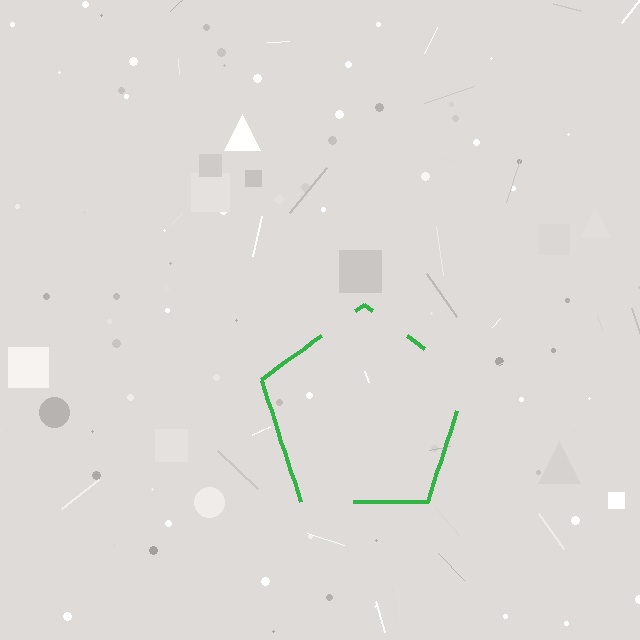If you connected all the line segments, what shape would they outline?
They would outline a pentagon.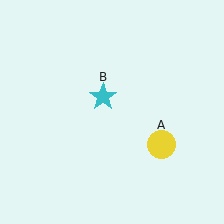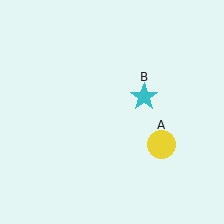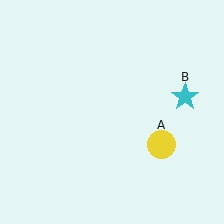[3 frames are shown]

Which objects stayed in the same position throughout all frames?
Yellow circle (object A) remained stationary.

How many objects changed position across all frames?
1 object changed position: cyan star (object B).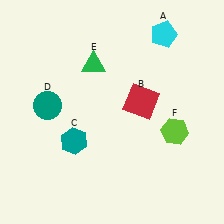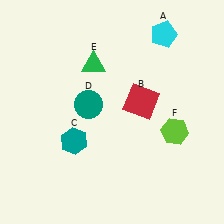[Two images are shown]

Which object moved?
The teal circle (D) moved right.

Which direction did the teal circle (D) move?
The teal circle (D) moved right.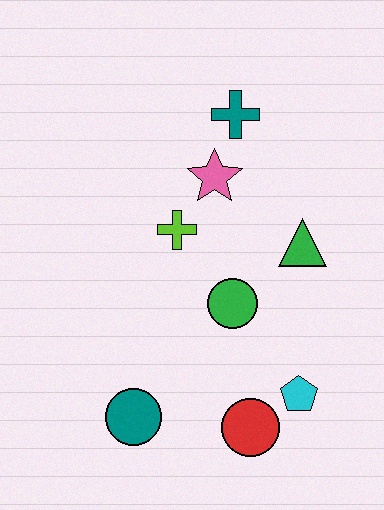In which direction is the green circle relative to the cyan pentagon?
The green circle is above the cyan pentagon.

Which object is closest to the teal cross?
The pink star is closest to the teal cross.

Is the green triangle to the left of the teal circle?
No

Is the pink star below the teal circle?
No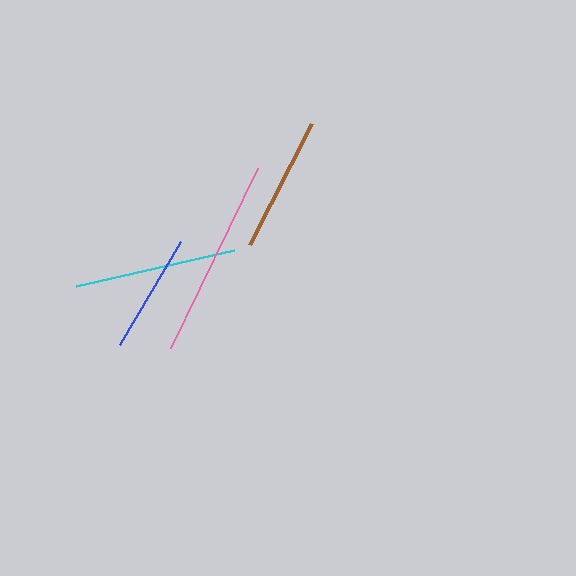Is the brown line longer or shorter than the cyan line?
The cyan line is longer than the brown line.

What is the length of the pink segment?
The pink segment is approximately 200 pixels long.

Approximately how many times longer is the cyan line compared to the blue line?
The cyan line is approximately 1.3 times the length of the blue line.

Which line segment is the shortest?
The blue line is the shortest at approximately 119 pixels.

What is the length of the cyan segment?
The cyan segment is approximately 161 pixels long.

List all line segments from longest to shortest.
From longest to shortest: pink, cyan, brown, blue.